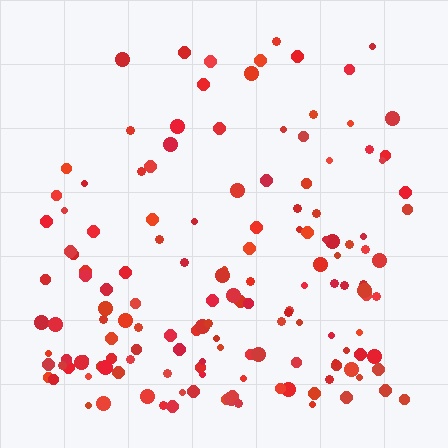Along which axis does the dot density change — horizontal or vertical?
Vertical.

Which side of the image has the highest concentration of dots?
The bottom.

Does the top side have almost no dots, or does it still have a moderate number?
Still a moderate number, just noticeably fewer than the bottom.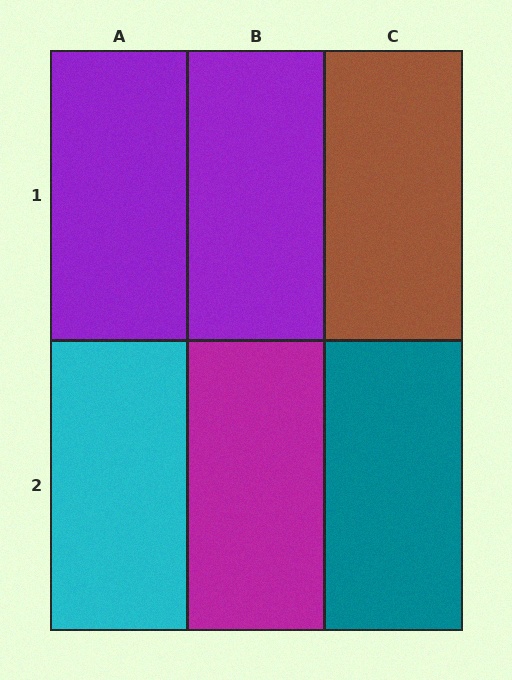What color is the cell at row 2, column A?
Cyan.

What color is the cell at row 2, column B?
Magenta.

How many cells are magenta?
1 cell is magenta.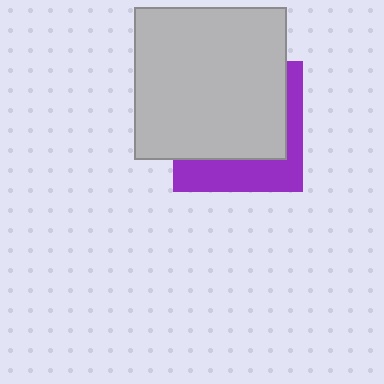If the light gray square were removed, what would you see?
You would see the complete purple square.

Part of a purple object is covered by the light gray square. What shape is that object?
It is a square.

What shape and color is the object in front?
The object in front is a light gray square.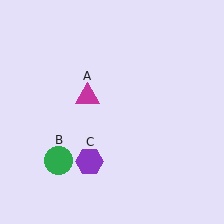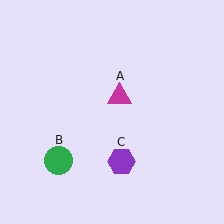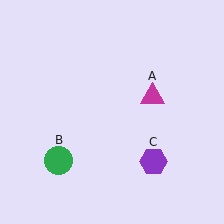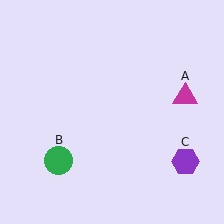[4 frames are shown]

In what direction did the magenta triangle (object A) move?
The magenta triangle (object A) moved right.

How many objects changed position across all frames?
2 objects changed position: magenta triangle (object A), purple hexagon (object C).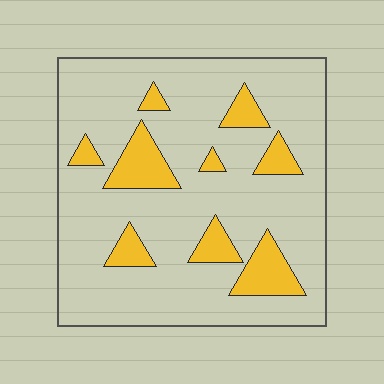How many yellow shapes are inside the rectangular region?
9.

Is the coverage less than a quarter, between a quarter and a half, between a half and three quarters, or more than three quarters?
Less than a quarter.